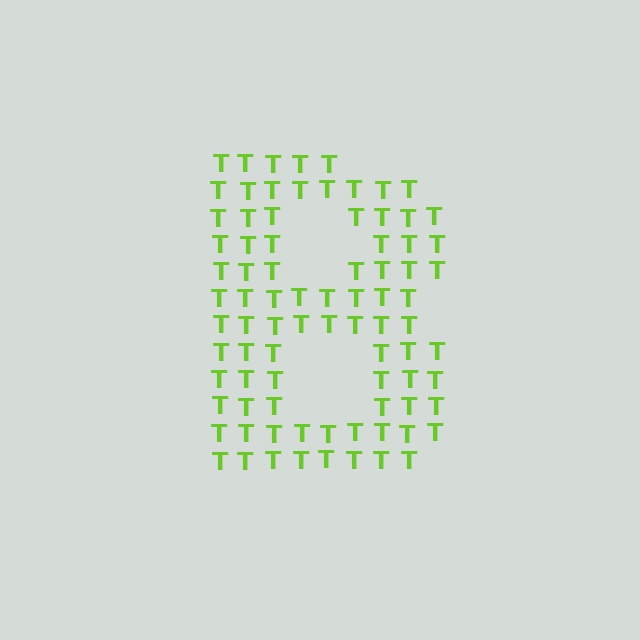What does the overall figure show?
The overall figure shows the letter B.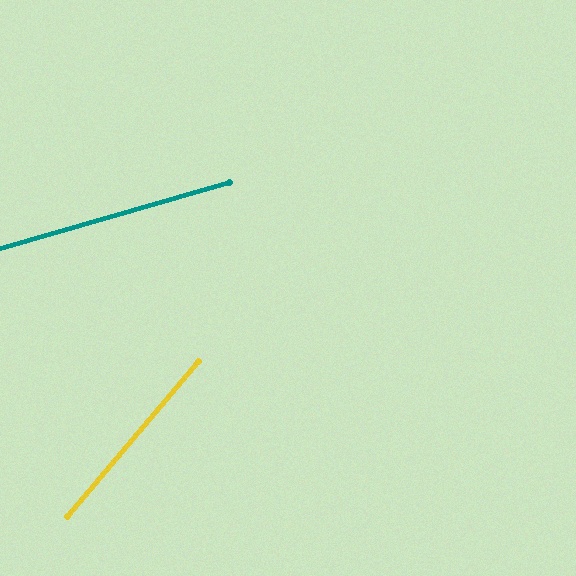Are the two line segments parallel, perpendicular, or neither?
Neither parallel nor perpendicular — they differ by about 34°.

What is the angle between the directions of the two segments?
Approximately 34 degrees.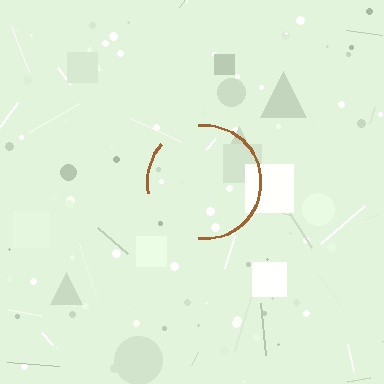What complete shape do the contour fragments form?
The contour fragments form a circle.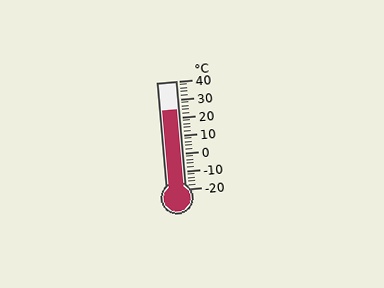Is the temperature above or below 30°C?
The temperature is below 30°C.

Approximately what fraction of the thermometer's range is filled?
The thermometer is filled to approximately 75% of its range.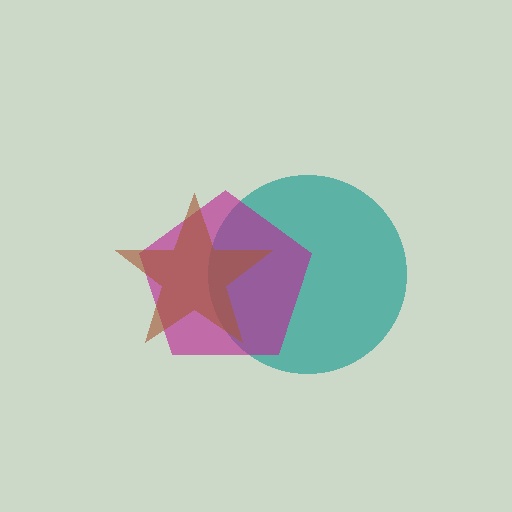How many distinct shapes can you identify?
There are 3 distinct shapes: a teal circle, a magenta pentagon, a brown star.